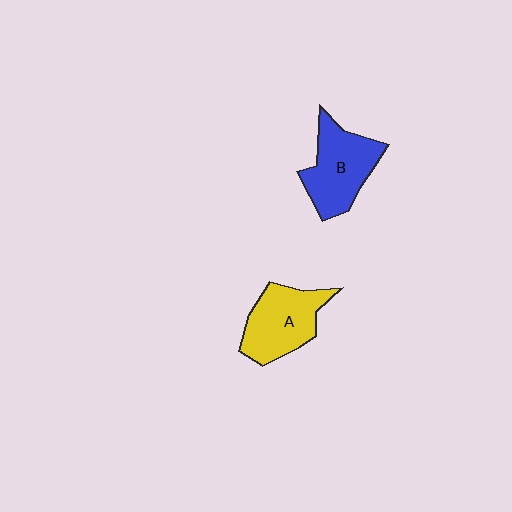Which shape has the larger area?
Shape B (blue).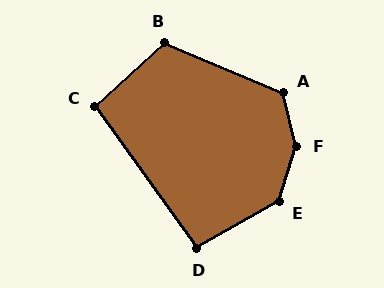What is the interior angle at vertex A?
Approximately 127 degrees (obtuse).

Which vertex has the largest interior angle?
F, at approximately 149 degrees.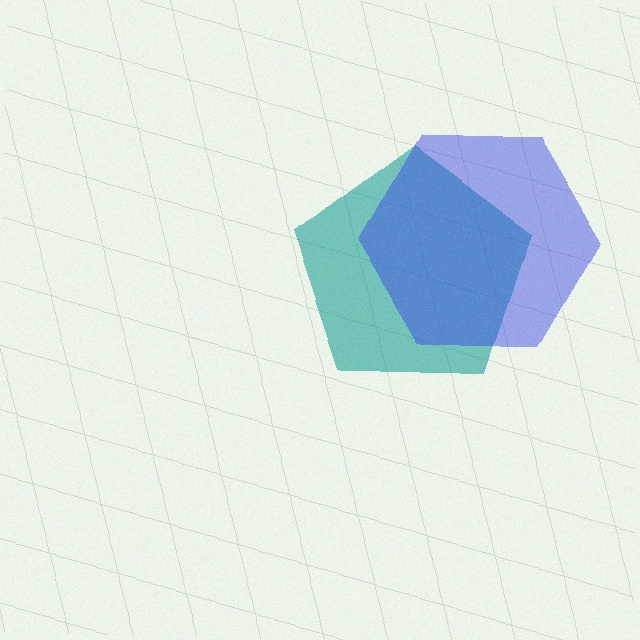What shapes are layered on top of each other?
The layered shapes are: a teal pentagon, a blue hexagon.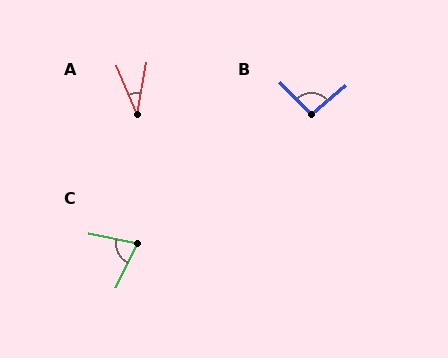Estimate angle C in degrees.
Approximately 76 degrees.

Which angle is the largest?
B, at approximately 95 degrees.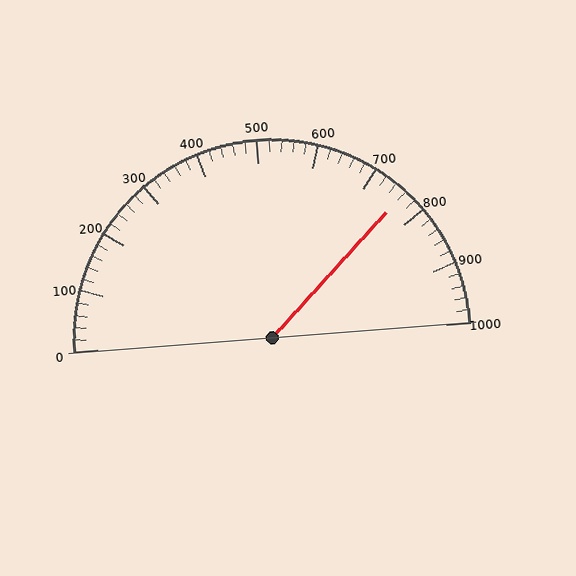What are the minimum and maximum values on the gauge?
The gauge ranges from 0 to 1000.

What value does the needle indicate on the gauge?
The needle indicates approximately 760.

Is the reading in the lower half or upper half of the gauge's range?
The reading is in the upper half of the range (0 to 1000).